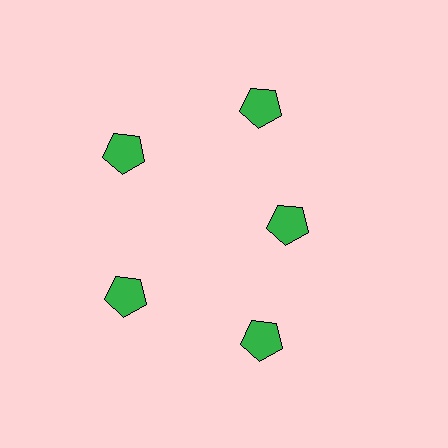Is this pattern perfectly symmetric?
No. The 5 green pentagons are arranged in a ring, but one element near the 3 o'clock position is pulled inward toward the center, breaking the 5-fold rotational symmetry.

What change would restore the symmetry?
The symmetry would be restored by moving it outward, back onto the ring so that all 5 pentagons sit at equal angles and equal distance from the center.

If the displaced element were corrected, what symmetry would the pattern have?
It would have 5-fold rotational symmetry — the pattern would map onto itself every 72 degrees.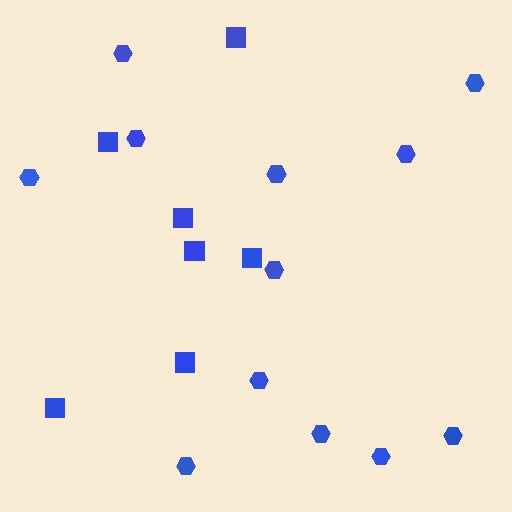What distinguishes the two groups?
There are 2 groups: one group of hexagons (12) and one group of squares (7).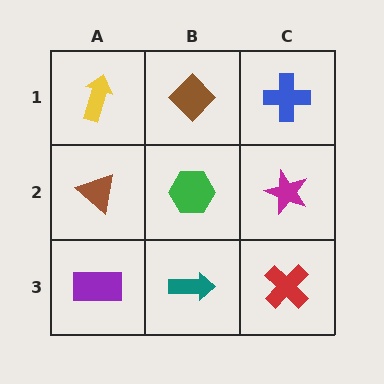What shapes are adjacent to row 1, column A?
A brown triangle (row 2, column A), a brown diamond (row 1, column B).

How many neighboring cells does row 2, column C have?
3.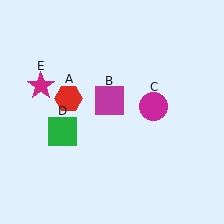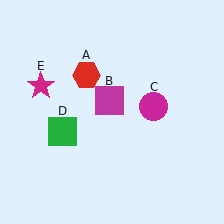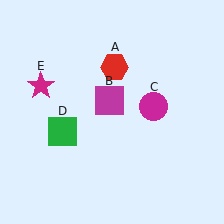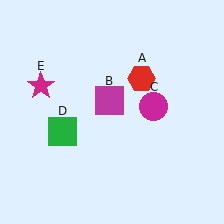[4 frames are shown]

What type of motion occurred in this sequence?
The red hexagon (object A) rotated clockwise around the center of the scene.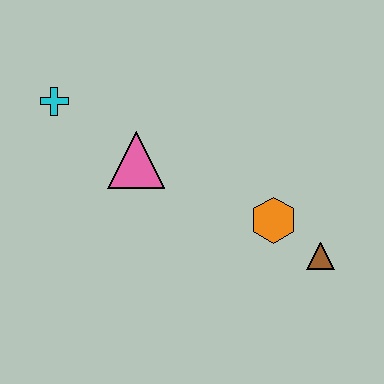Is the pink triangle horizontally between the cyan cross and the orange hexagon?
Yes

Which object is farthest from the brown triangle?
The cyan cross is farthest from the brown triangle.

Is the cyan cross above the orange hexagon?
Yes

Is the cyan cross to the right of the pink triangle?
No